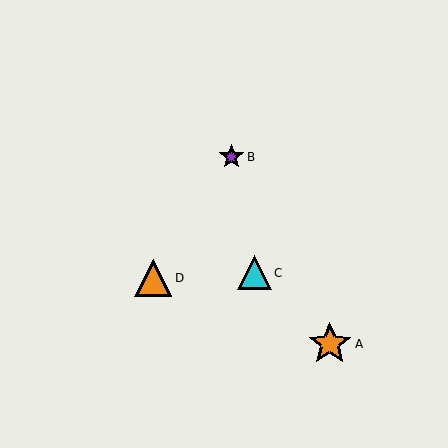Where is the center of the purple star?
The center of the purple star is at (231, 157).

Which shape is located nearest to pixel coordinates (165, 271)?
The orange triangle (labeled D) at (153, 278) is nearest to that location.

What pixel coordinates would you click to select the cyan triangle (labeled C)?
Click at (254, 273) to select the cyan triangle C.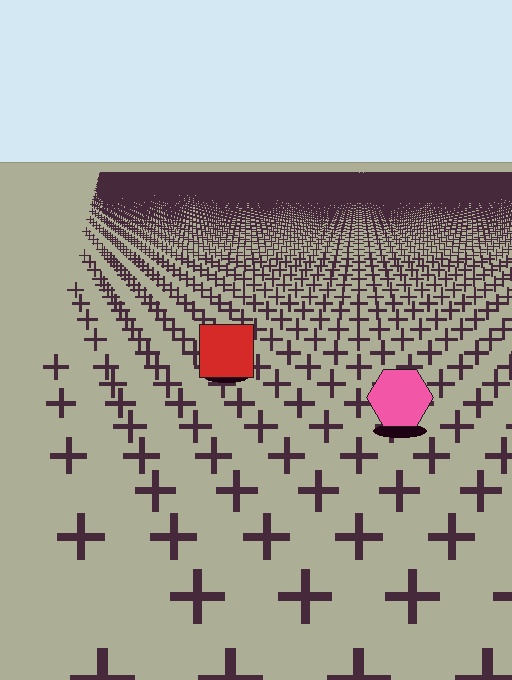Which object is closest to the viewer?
The pink hexagon is closest. The texture marks near it are larger and more spread out.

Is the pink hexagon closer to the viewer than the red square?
Yes. The pink hexagon is closer — you can tell from the texture gradient: the ground texture is coarser near it.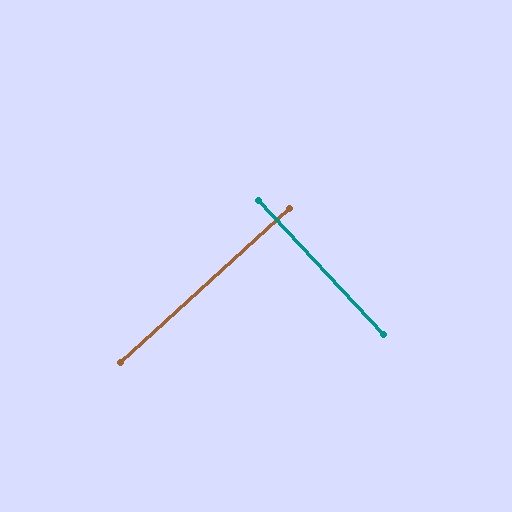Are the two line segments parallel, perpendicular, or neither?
Perpendicular — they meet at approximately 89°.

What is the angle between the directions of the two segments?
Approximately 89 degrees.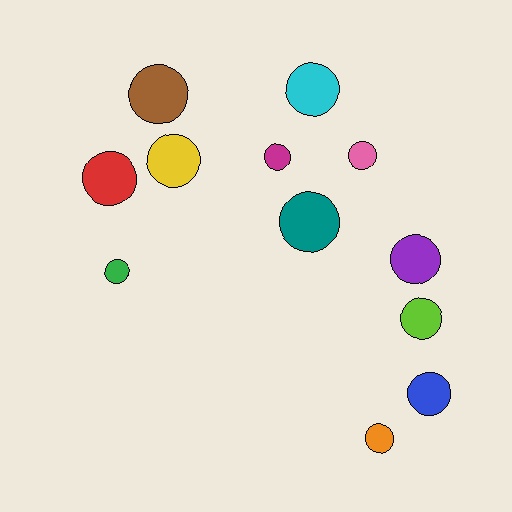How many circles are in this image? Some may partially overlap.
There are 12 circles.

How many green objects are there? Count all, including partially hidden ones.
There is 1 green object.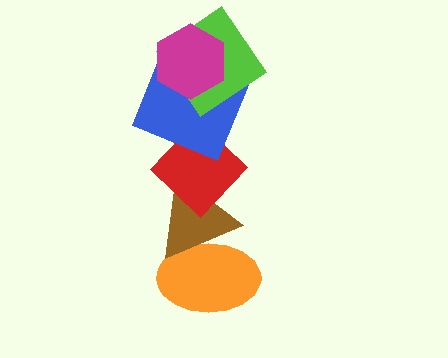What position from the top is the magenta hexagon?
The magenta hexagon is 1st from the top.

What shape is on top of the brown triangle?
The red diamond is on top of the brown triangle.